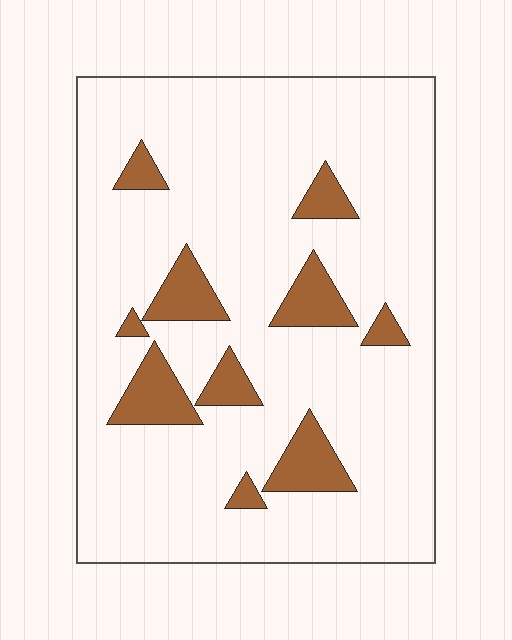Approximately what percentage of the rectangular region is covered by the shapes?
Approximately 15%.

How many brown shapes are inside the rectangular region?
10.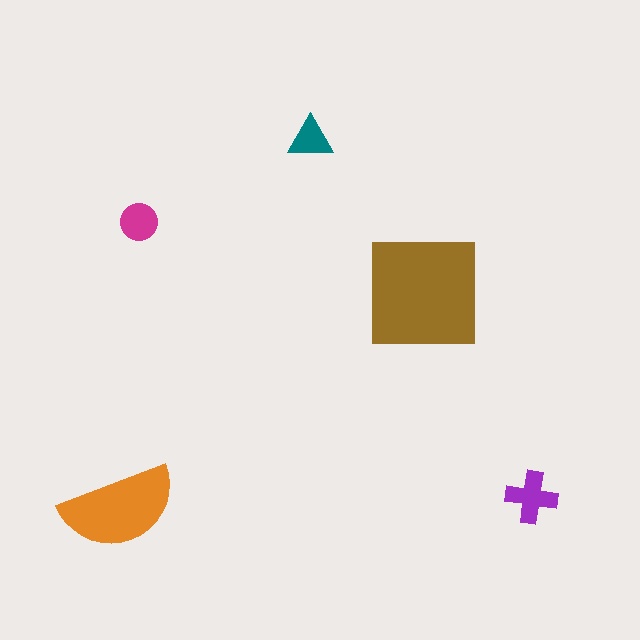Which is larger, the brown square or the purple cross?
The brown square.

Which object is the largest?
The brown square.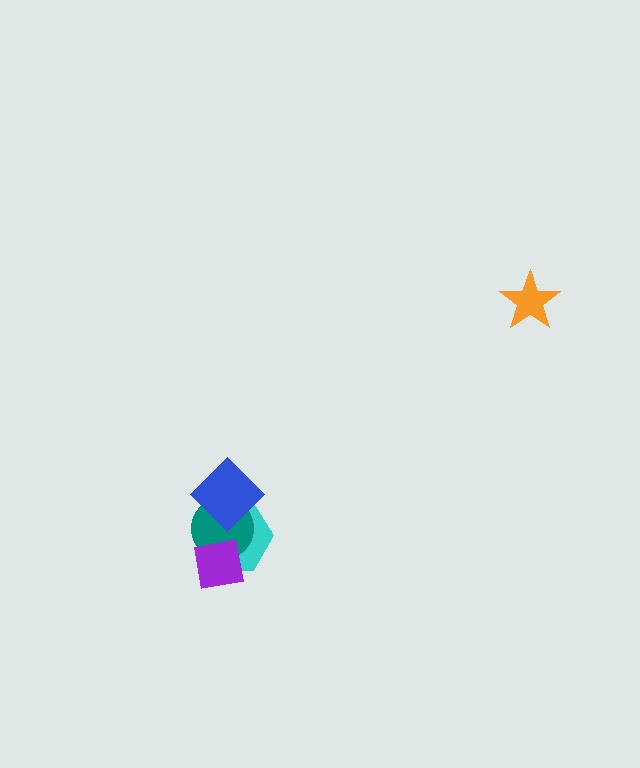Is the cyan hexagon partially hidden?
Yes, it is partially covered by another shape.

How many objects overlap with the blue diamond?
2 objects overlap with the blue diamond.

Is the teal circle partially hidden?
Yes, it is partially covered by another shape.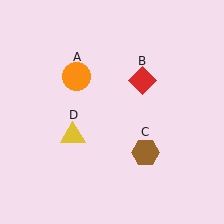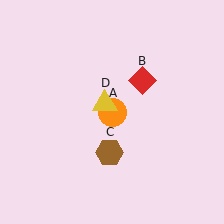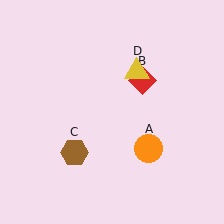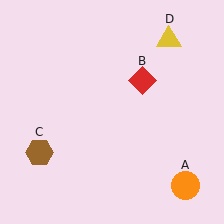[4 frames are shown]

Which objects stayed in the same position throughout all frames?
Red diamond (object B) remained stationary.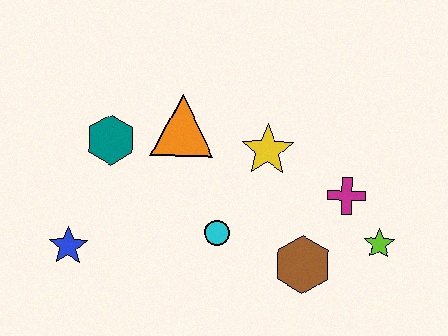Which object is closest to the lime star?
The magenta cross is closest to the lime star.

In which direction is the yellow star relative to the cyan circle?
The yellow star is above the cyan circle.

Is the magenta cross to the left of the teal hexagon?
No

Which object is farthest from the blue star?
The lime star is farthest from the blue star.